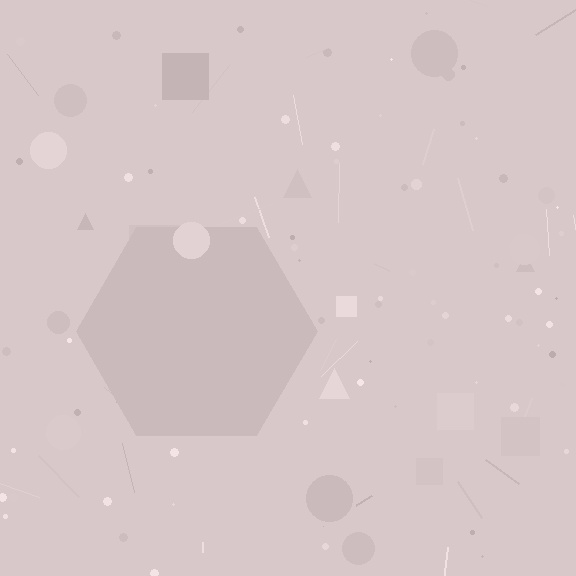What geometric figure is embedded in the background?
A hexagon is embedded in the background.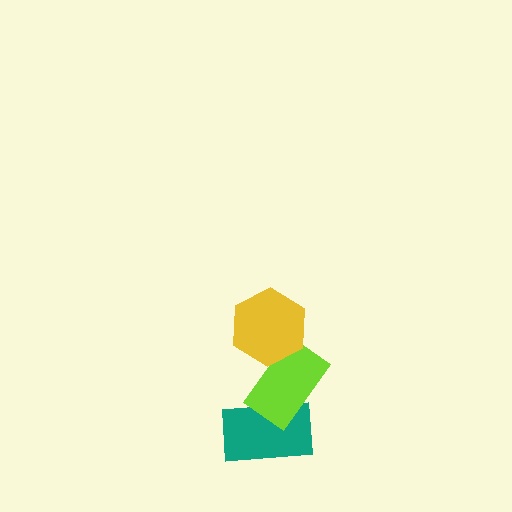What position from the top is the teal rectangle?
The teal rectangle is 3rd from the top.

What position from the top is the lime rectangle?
The lime rectangle is 2nd from the top.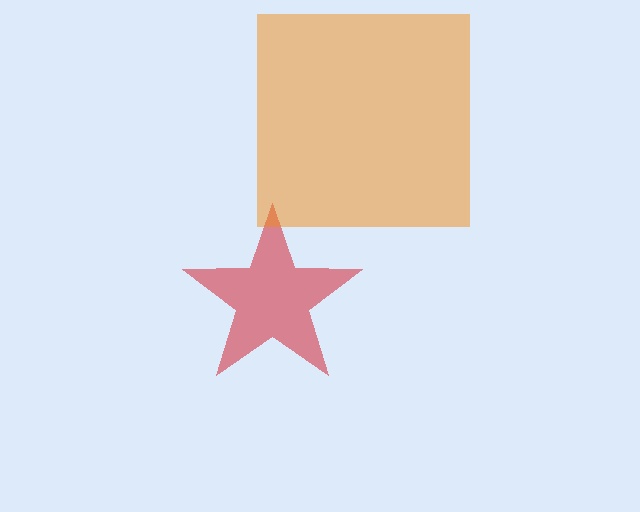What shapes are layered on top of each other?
The layered shapes are: a red star, an orange square.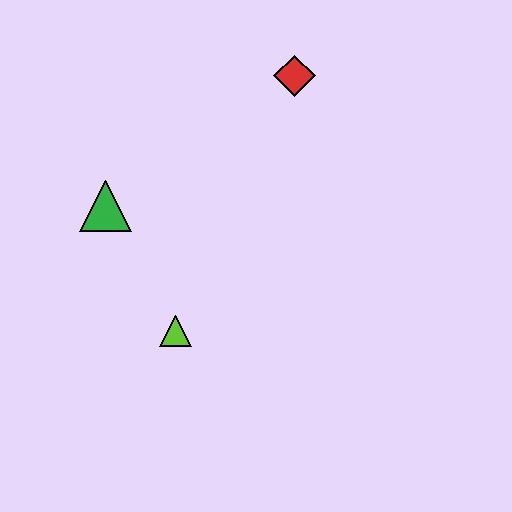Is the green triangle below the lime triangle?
No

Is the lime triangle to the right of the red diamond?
No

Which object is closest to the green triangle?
The lime triangle is closest to the green triangle.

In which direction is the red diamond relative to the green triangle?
The red diamond is to the right of the green triangle.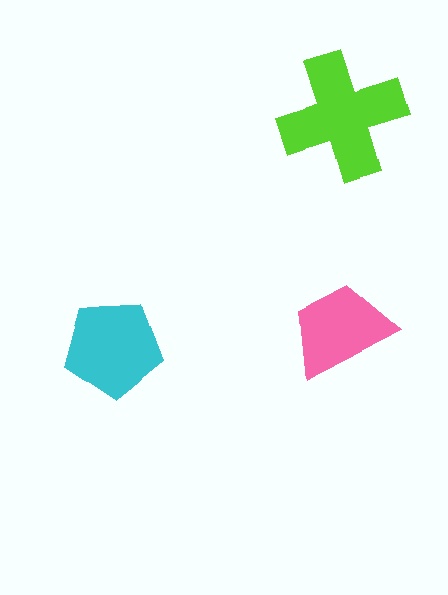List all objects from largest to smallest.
The lime cross, the cyan pentagon, the pink trapezoid.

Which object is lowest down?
The cyan pentagon is bottommost.